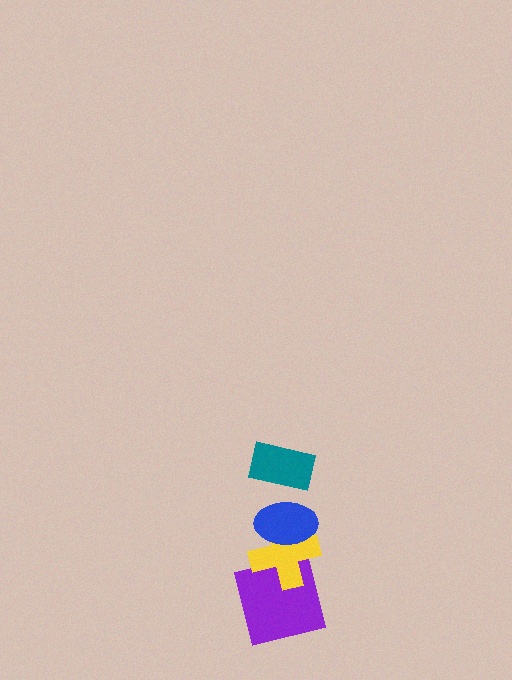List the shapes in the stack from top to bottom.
From top to bottom: the teal rectangle, the blue ellipse, the yellow cross, the purple square.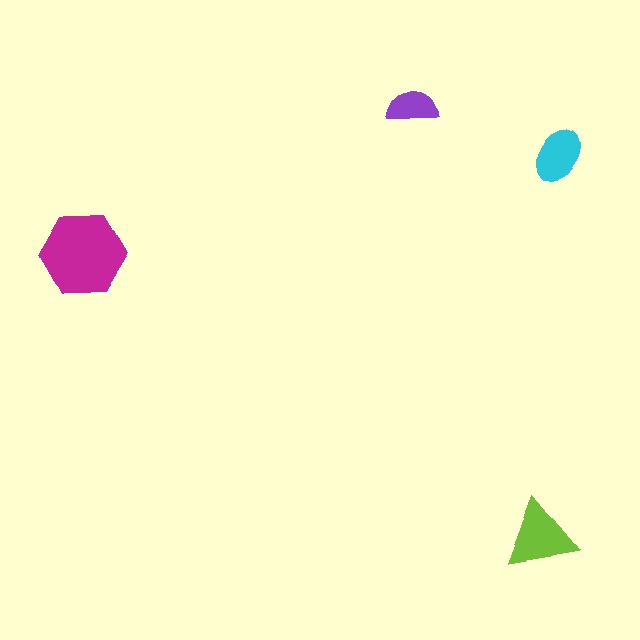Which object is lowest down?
The lime triangle is bottommost.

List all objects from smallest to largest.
The purple semicircle, the cyan ellipse, the lime triangle, the magenta hexagon.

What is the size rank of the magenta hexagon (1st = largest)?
1st.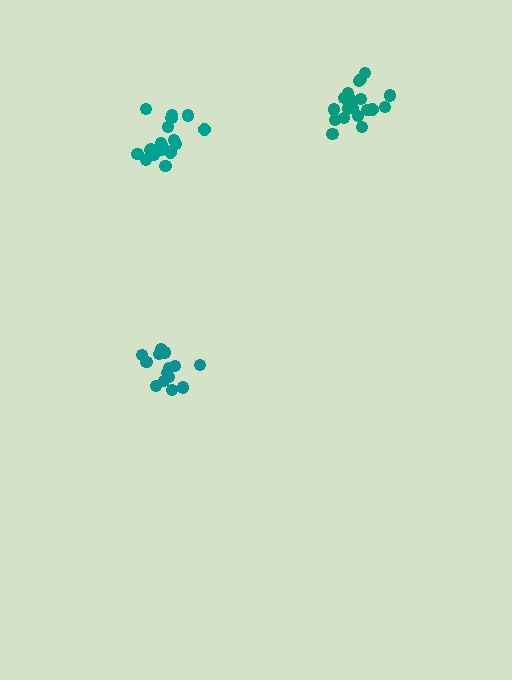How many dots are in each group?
Group 1: 19 dots, Group 2: 14 dots, Group 3: 18 dots (51 total).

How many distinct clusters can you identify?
There are 3 distinct clusters.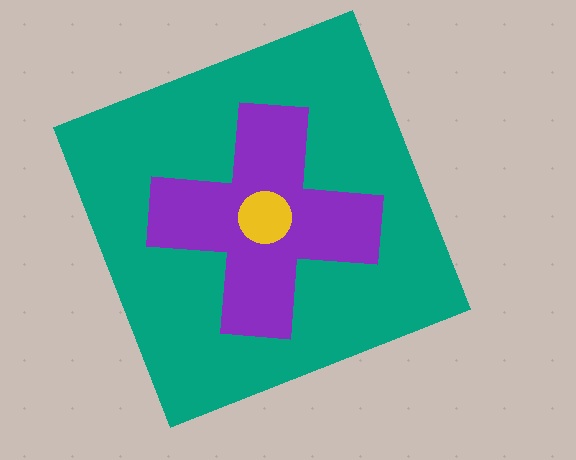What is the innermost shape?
The yellow circle.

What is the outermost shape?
The teal square.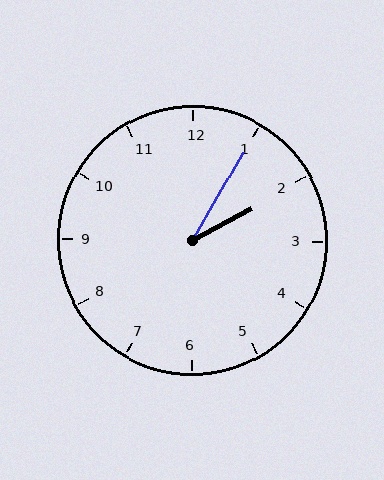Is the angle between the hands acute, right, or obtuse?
It is acute.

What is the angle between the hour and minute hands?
Approximately 32 degrees.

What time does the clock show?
2:05.